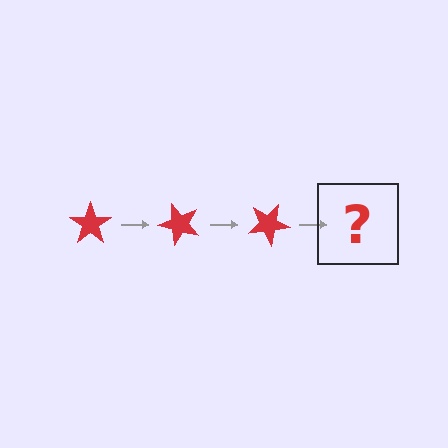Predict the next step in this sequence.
The next step is a red star rotated 150 degrees.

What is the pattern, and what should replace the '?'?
The pattern is that the star rotates 50 degrees each step. The '?' should be a red star rotated 150 degrees.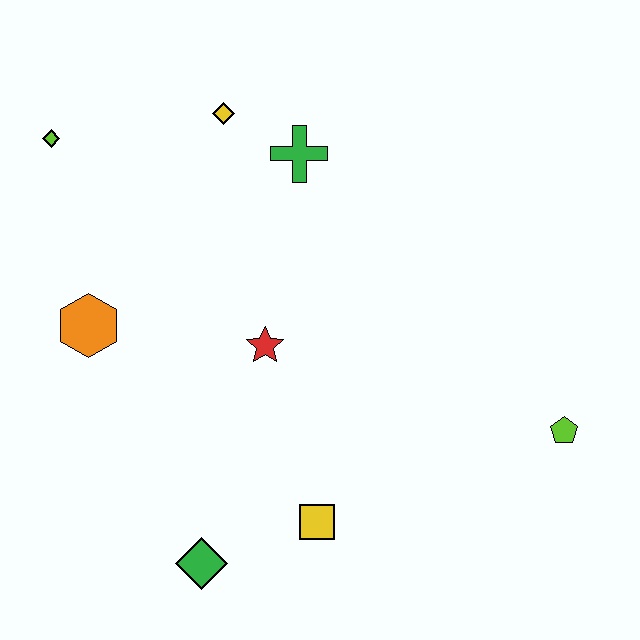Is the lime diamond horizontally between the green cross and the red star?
No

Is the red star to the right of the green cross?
No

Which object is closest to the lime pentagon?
The yellow square is closest to the lime pentagon.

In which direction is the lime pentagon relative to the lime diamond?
The lime pentagon is to the right of the lime diamond.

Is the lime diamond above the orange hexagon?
Yes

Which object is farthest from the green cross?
The green diamond is farthest from the green cross.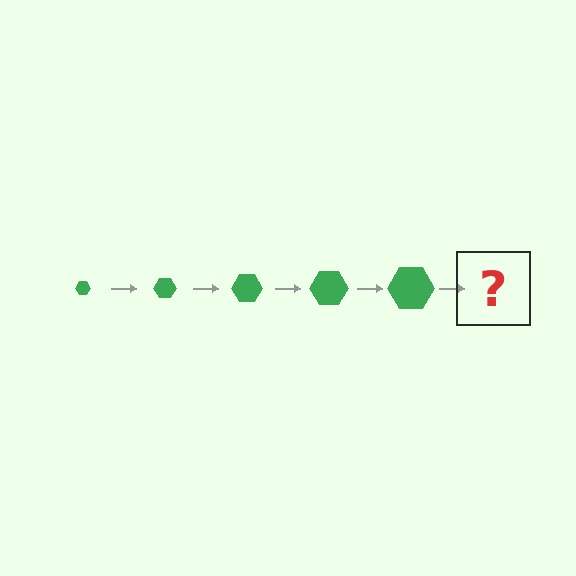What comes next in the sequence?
The next element should be a green hexagon, larger than the previous one.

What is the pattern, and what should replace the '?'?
The pattern is that the hexagon gets progressively larger each step. The '?' should be a green hexagon, larger than the previous one.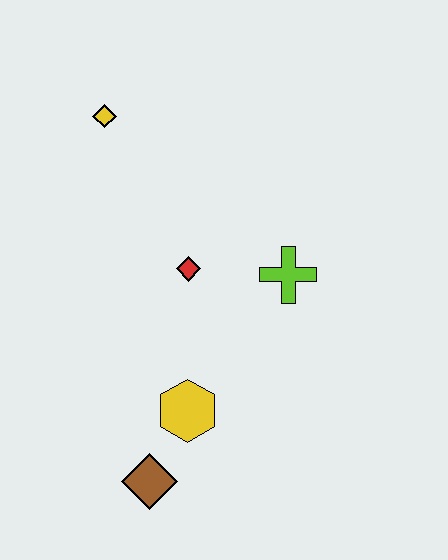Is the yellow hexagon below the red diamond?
Yes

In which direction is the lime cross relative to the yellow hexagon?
The lime cross is above the yellow hexagon.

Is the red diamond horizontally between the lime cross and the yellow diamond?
Yes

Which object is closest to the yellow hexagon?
The brown diamond is closest to the yellow hexagon.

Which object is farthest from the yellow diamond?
The brown diamond is farthest from the yellow diamond.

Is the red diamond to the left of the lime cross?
Yes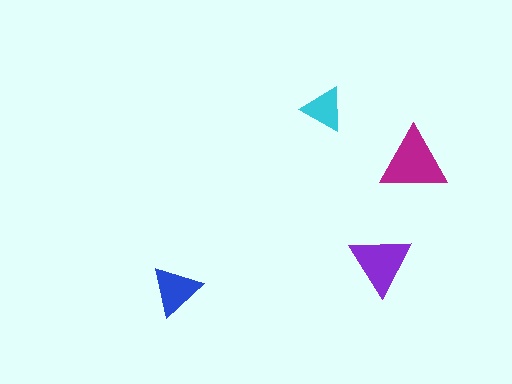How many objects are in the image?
There are 4 objects in the image.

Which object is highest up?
The cyan triangle is topmost.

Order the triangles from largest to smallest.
the magenta one, the purple one, the blue one, the cyan one.